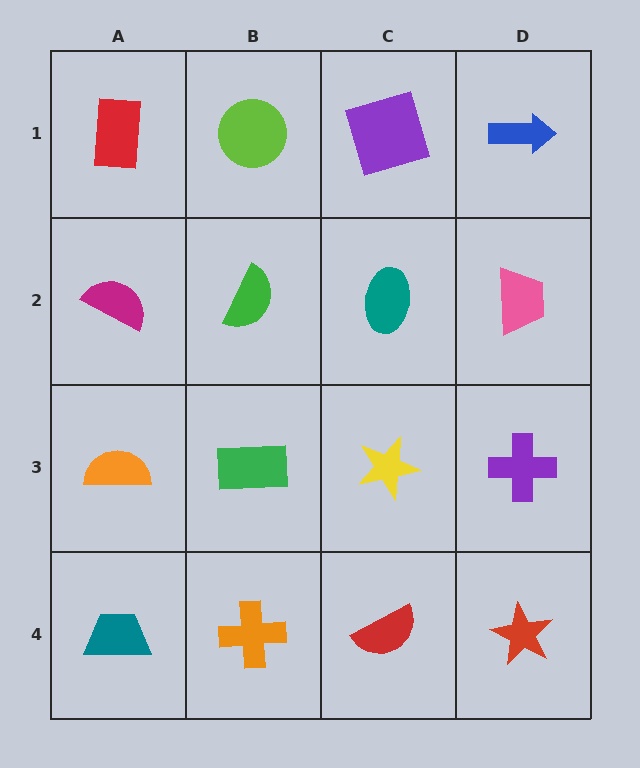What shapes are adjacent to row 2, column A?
A red rectangle (row 1, column A), an orange semicircle (row 3, column A), a green semicircle (row 2, column B).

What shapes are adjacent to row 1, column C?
A teal ellipse (row 2, column C), a lime circle (row 1, column B), a blue arrow (row 1, column D).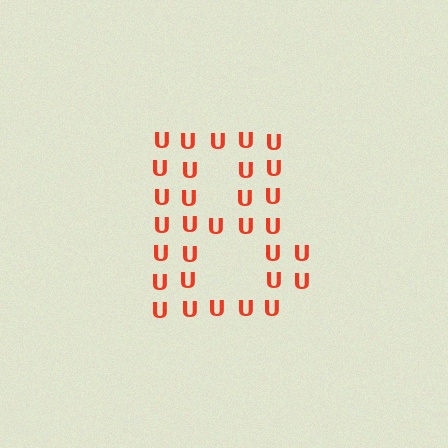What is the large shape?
The large shape is the letter B.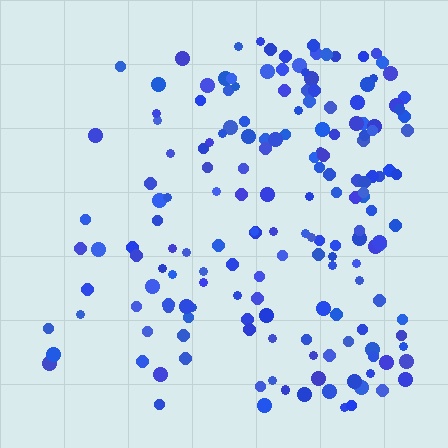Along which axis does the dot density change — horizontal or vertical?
Horizontal.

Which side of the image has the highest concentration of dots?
The right.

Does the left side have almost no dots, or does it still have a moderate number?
Still a moderate number, just noticeably fewer than the right.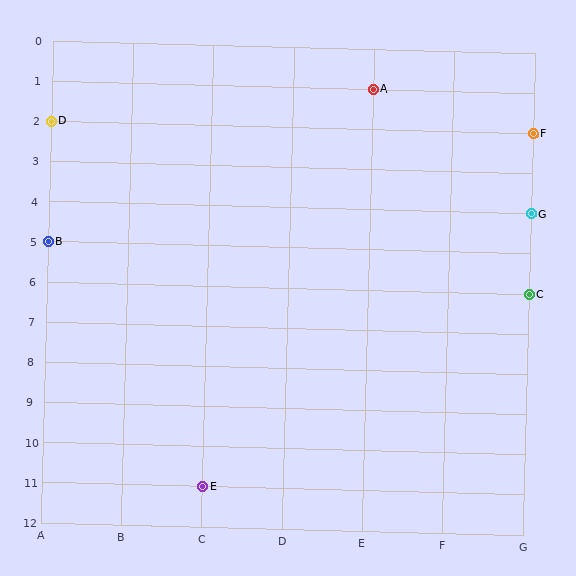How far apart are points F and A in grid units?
Points F and A are 2 columns and 1 row apart (about 2.2 grid units diagonally).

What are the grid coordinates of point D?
Point D is at grid coordinates (A, 2).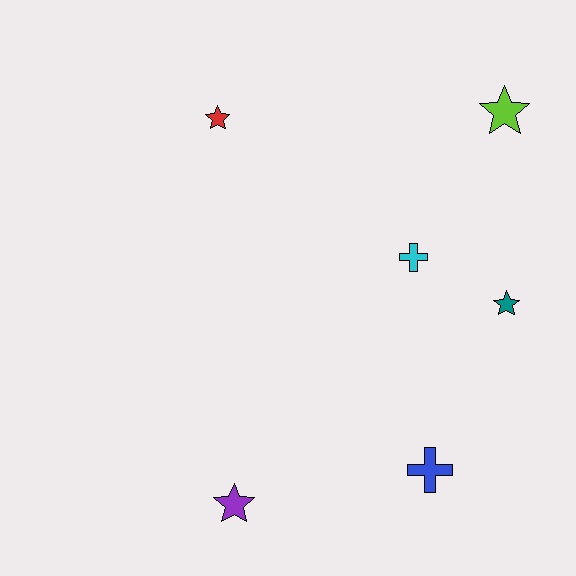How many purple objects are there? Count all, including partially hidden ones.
There is 1 purple object.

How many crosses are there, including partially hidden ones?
There are 2 crosses.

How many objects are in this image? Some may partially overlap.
There are 6 objects.